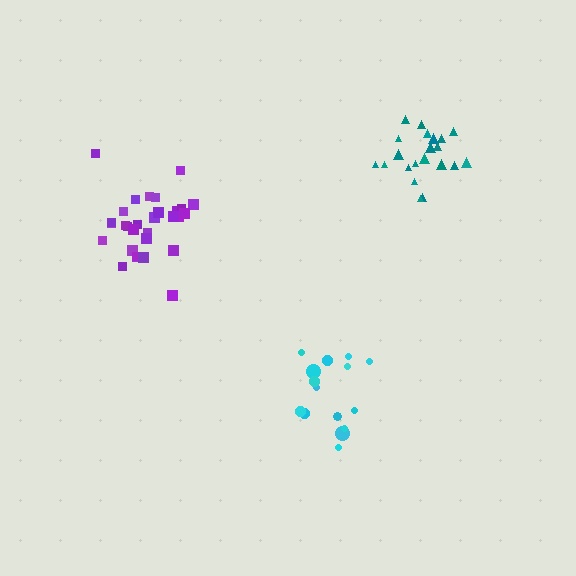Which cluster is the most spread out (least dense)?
Cyan.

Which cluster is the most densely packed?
Purple.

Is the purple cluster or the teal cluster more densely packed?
Purple.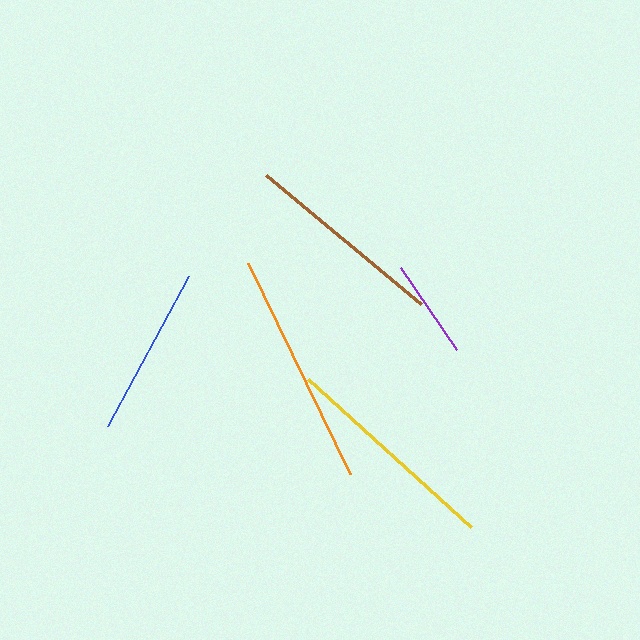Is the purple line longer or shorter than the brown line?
The brown line is longer than the purple line.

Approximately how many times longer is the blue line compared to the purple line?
The blue line is approximately 1.7 times the length of the purple line.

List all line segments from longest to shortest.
From longest to shortest: orange, yellow, brown, blue, purple.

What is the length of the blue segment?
The blue segment is approximately 170 pixels long.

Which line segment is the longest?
The orange line is the longest at approximately 234 pixels.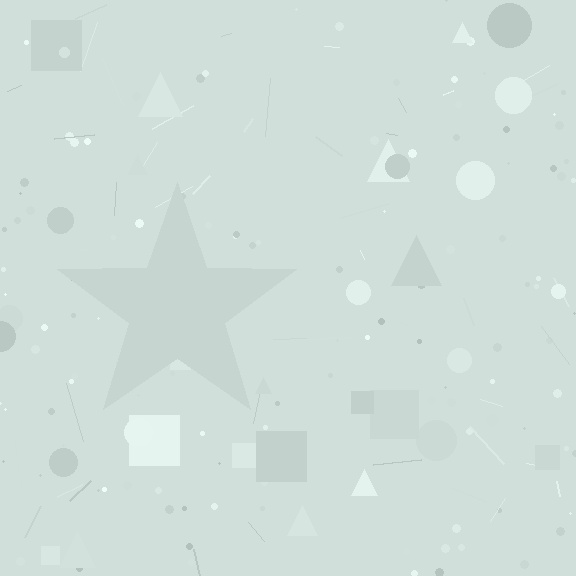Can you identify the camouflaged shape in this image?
The camouflaged shape is a star.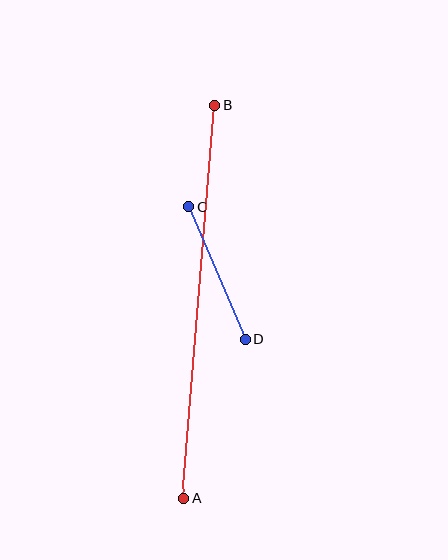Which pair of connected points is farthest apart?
Points A and B are farthest apart.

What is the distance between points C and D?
The distance is approximately 144 pixels.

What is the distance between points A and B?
The distance is approximately 394 pixels.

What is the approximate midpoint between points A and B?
The midpoint is at approximately (199, 302) pixels.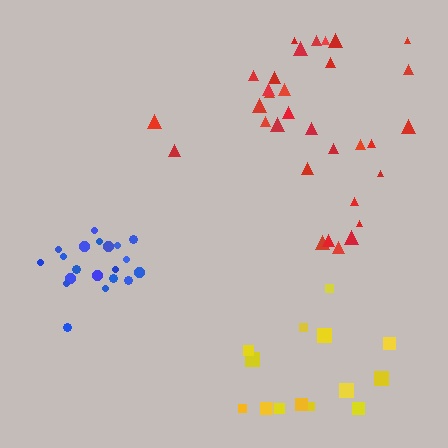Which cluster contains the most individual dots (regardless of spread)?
Red (32).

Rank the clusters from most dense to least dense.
blue, red, yellow.